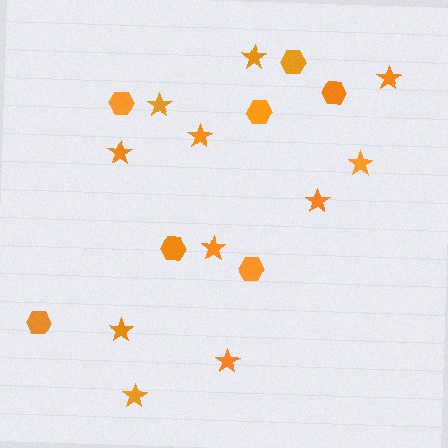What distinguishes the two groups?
There are 2 groups: one group of hexagons (7) and one group of stars (11).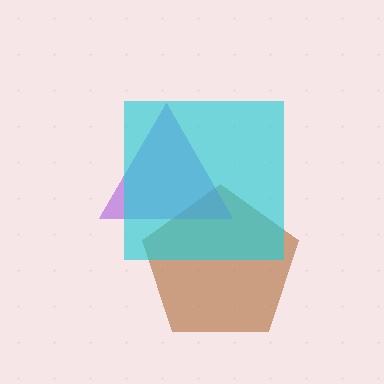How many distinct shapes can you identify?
There are 3 distinct shapes: a brown pentagon, a purple triangle, a cyan square.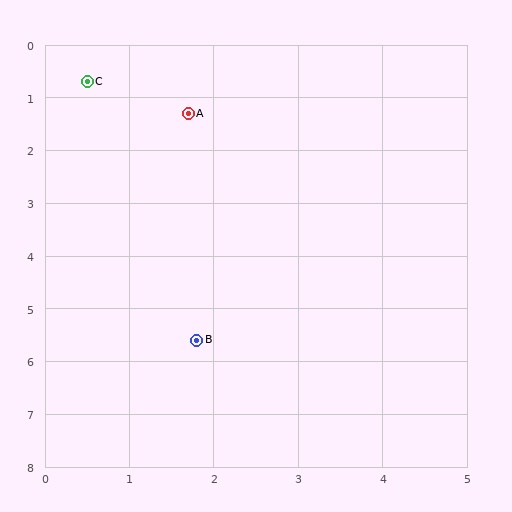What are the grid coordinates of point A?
Point A is at approximately (1.7, 1.3).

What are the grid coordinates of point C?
Point C is at approximately (0.5, 0.7).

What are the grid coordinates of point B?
Point B is at approximately (1.8, 5.6).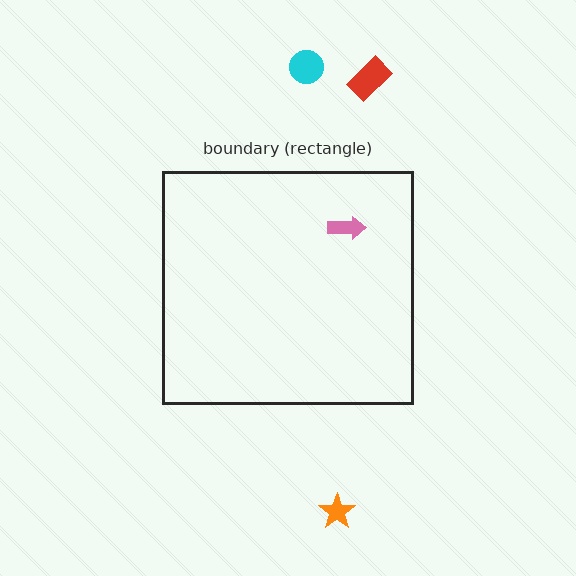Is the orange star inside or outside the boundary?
Outside.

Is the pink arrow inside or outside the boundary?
Inside.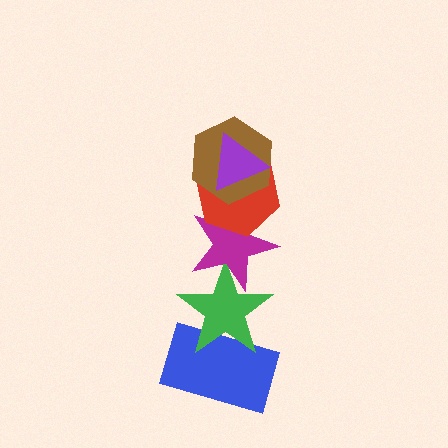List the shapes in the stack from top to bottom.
From top to bottom: the purple triangle, the brown hexagon, the red hexagon, the magenta star, the green star, the blue rectangle.